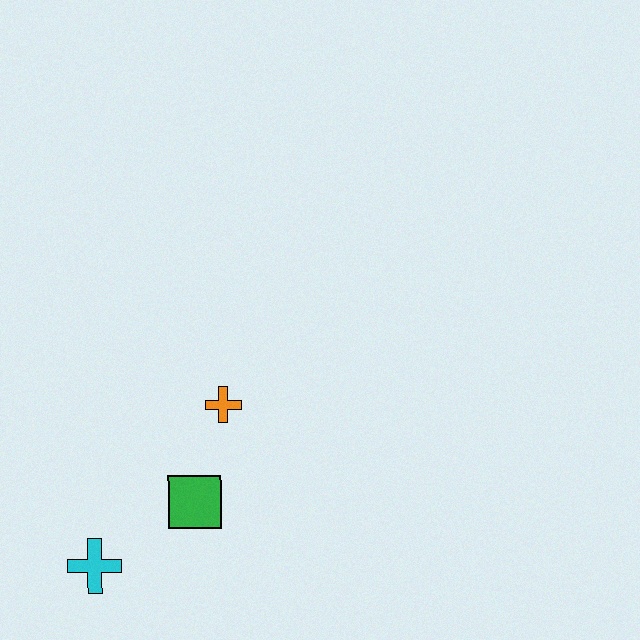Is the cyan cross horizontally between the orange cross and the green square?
No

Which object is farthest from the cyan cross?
The orange cross is farthest from the cyan cross.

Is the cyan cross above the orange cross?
No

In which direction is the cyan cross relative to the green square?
The cyan cross is to the left of the green square.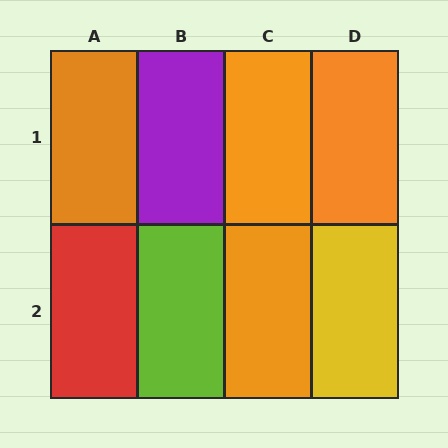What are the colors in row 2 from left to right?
Red, lime, orange, yellow.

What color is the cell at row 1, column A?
Orange.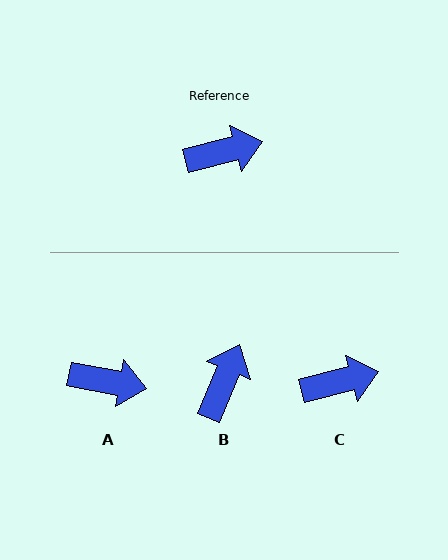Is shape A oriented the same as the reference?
No, it is off by about 25 degrees.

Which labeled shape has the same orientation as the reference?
C.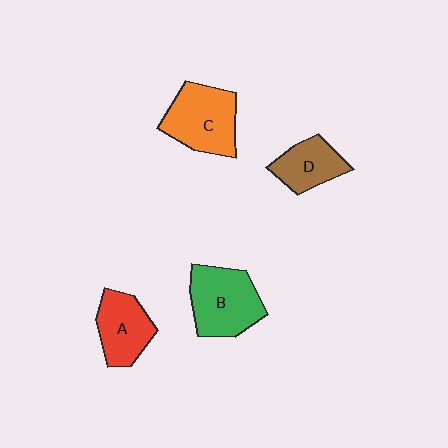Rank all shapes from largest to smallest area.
From largest to smallest: B (green), C (orange), A (red), D (brown).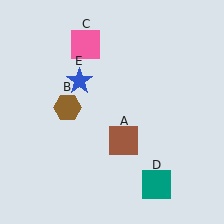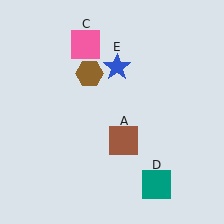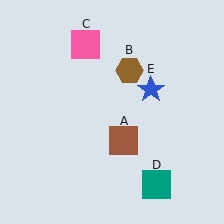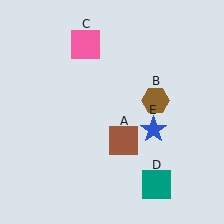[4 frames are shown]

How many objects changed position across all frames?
2 objects changed position: brown hexagon (object B), blue star (object E).